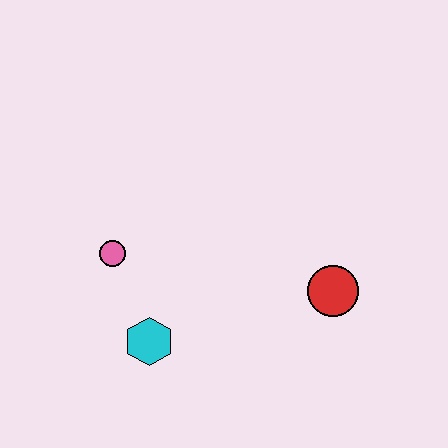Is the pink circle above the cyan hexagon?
Yes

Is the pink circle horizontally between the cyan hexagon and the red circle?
No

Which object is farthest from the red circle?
The pink circle is farthest from the red circle.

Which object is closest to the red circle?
The cyan hexagon is closest to the red circle.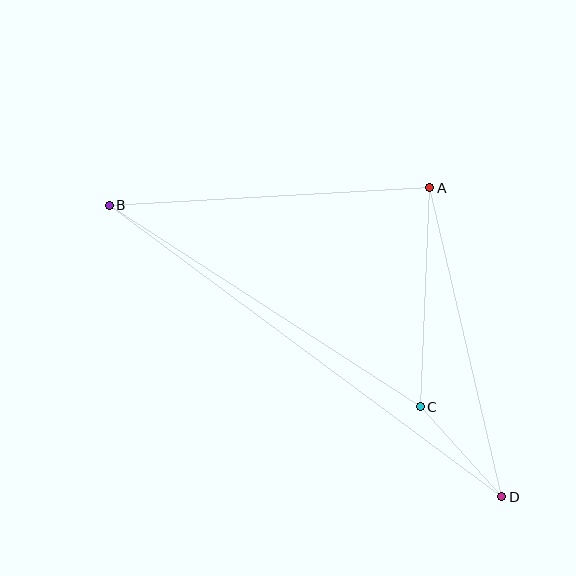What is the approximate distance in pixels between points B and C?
The distance between B and C is approximately 371 pixels.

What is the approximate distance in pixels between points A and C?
The distance between A and C is approximately 219 pixels.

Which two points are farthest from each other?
Points B and D are farthest from each other.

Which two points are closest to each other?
Points C and D are closest to each other.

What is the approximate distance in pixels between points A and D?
The distance between A and D is approximately 317 pixels.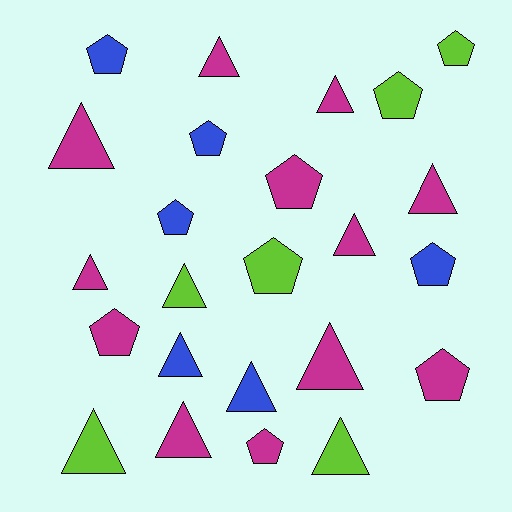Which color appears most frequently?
Magenta, with 12 objects.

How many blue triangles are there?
There are 2 blue triangles.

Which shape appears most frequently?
Triangle, with 13 objects.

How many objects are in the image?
There are 24 objects.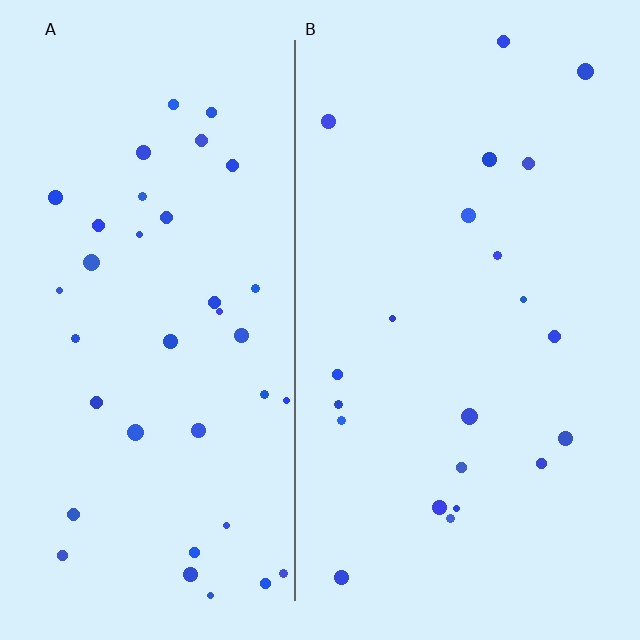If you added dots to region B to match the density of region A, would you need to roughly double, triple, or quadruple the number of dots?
Approximately double.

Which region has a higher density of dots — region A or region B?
A (the left).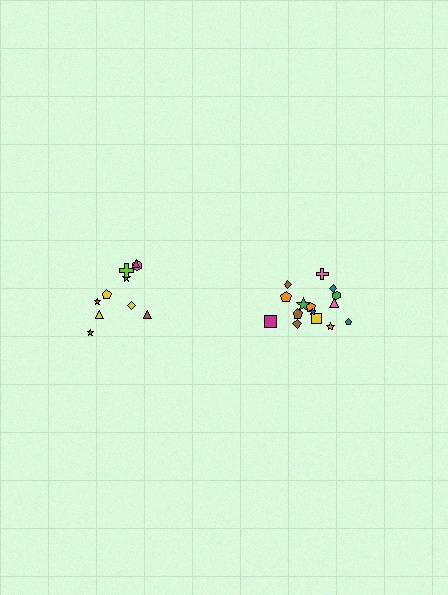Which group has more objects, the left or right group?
The right group.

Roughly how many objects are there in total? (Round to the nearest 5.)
Roughly 25 objects in total.